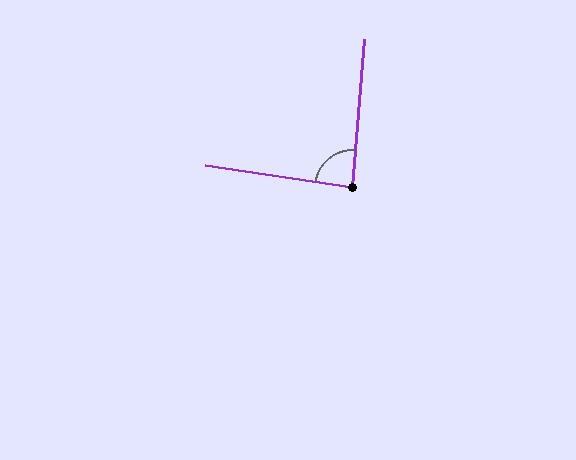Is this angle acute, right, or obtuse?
It is approximately a right angle.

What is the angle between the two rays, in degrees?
Approximately 86 degrees.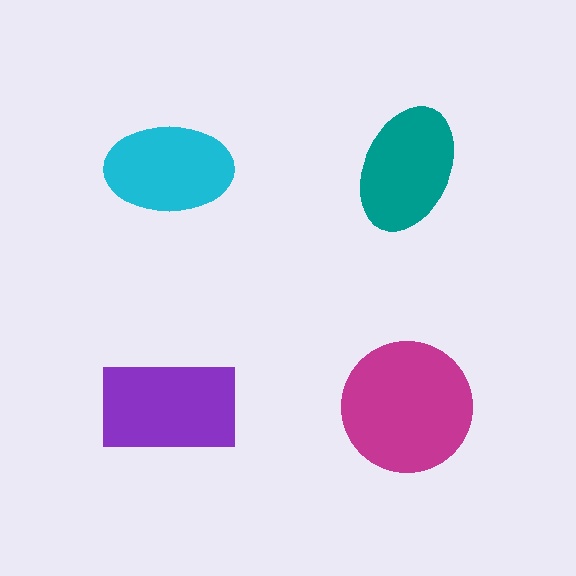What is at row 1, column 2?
A teal ellipse.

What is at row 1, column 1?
A cyan ellipse.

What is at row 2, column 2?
A magenta circle.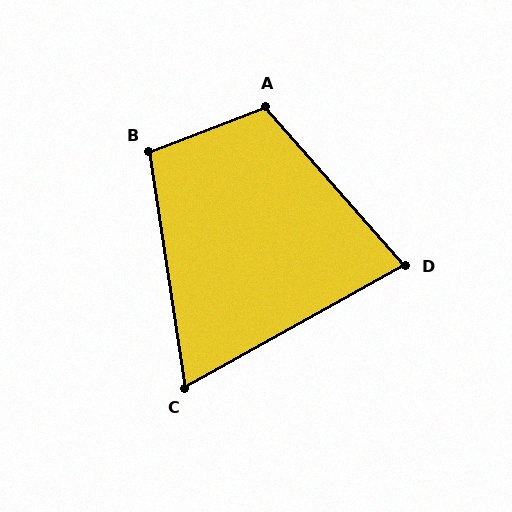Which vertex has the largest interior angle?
A, at approximately 110 degrees.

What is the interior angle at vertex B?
Approximately 102 degrees (obtuse).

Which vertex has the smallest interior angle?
C, at approximately 70 degrees.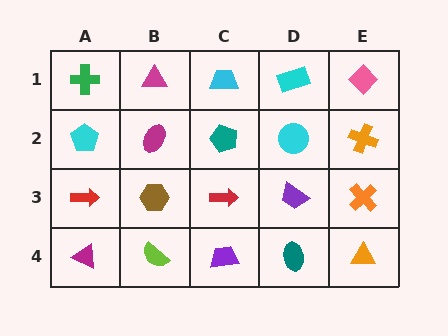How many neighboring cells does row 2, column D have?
4.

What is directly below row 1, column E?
An orange cross.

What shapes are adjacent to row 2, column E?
A pink diamond (row 1, column E), an orange cross (row 3, column E), a cyan circle (row 2, column D).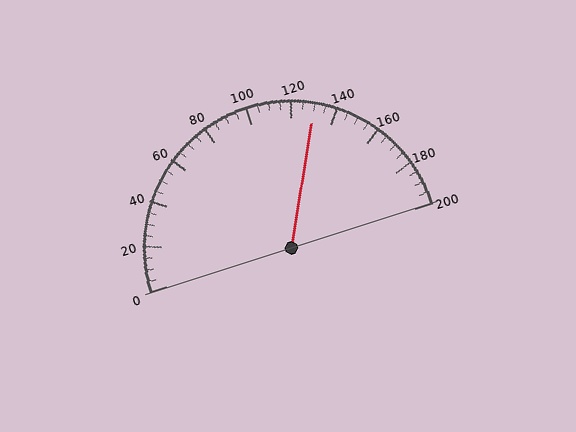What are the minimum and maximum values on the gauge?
The gauge ranges from 0 to 200.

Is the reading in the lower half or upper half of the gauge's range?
The reading is in the upper half of the range (0 to 200).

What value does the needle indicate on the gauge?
The needle indicates approximately 130.